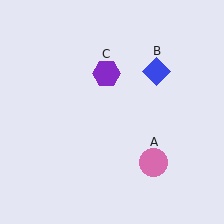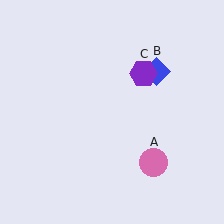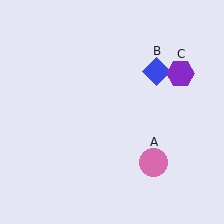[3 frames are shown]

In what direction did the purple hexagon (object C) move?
The purple hexagon (object C) moved right.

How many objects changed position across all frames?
1 object changed position: purple hexagon (object C).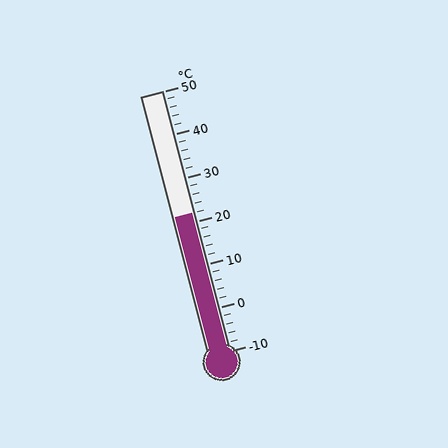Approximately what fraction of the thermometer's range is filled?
The thermometer is filled to approximately 55% of its range.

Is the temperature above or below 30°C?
The temperature is below 30°C.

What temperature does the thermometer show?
The thermometer shows approximately 22°C.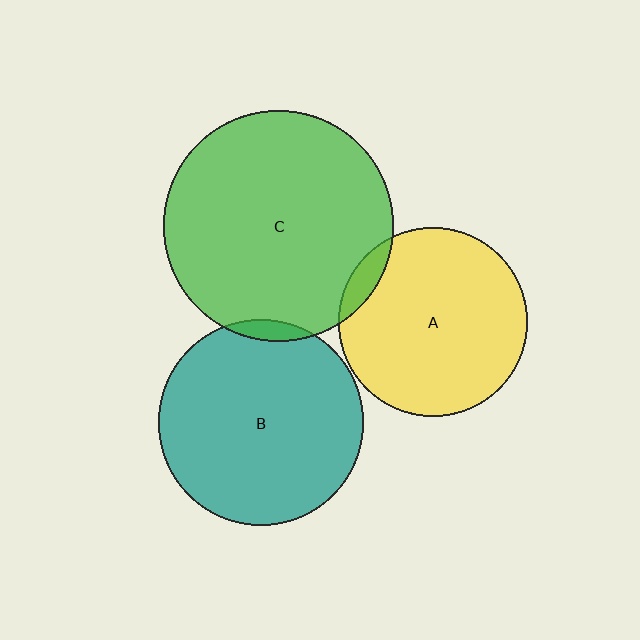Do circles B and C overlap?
Yes.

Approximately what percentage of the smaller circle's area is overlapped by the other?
Approximately 5%.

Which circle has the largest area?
Circle C (green).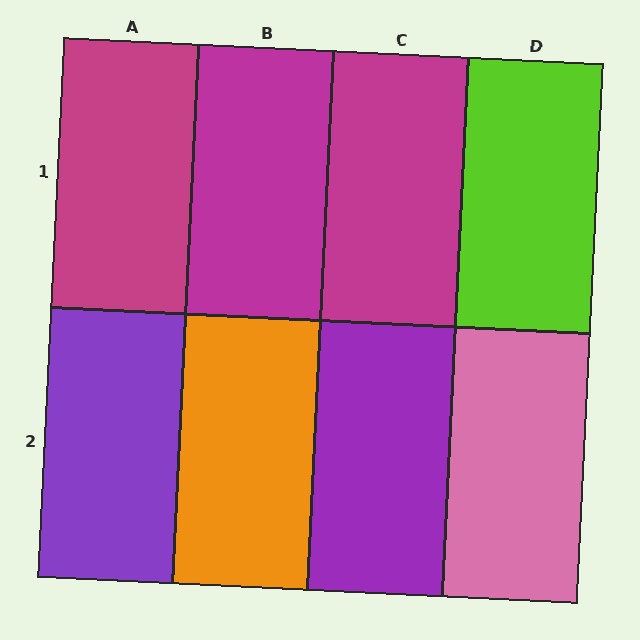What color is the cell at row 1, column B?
Magenta.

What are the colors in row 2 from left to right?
Purple, orange, purple, pink.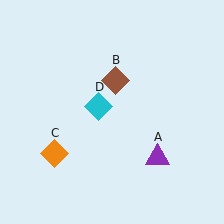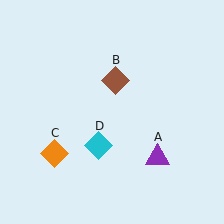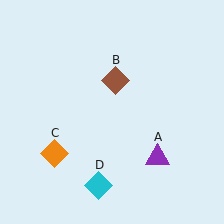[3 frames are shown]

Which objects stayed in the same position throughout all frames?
Purple triangle (object A) and brown diamond (object B) and orange diamond (object C) remained stationary.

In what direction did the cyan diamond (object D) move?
The cyan diamond (object D) moved down.